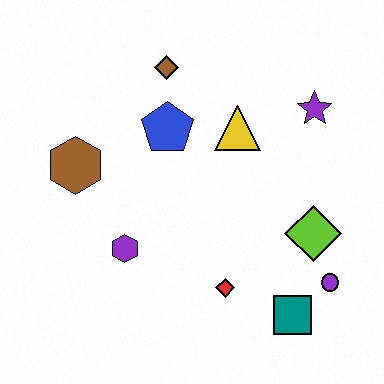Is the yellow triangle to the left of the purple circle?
Yes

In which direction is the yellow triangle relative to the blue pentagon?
The yellow triangle is to the right of the blue pentagon.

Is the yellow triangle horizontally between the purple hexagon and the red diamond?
No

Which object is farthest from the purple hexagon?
The purple star is farthest from the purple hexagon.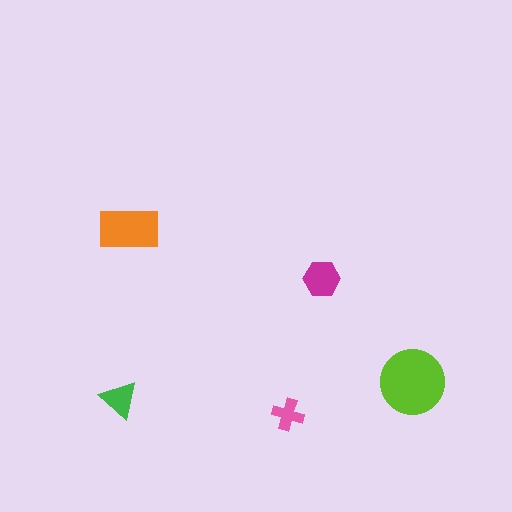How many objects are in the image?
There are 5 objects in the image.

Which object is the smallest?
The pink cross.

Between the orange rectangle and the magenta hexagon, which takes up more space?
The orange rectangle.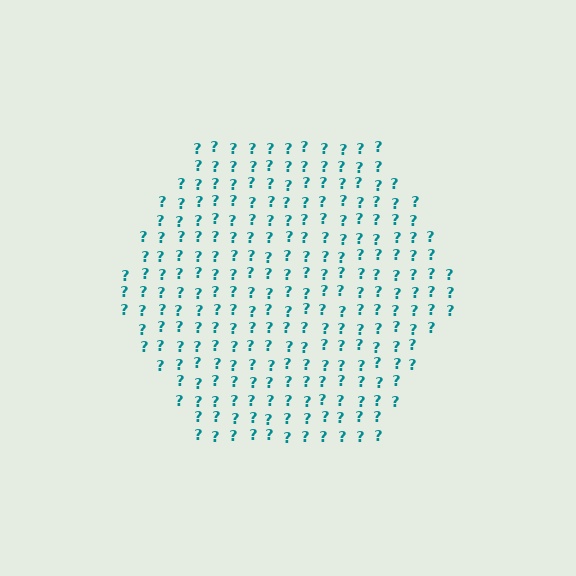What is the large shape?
The large shape is a hexagon.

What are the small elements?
The small elements are question marks.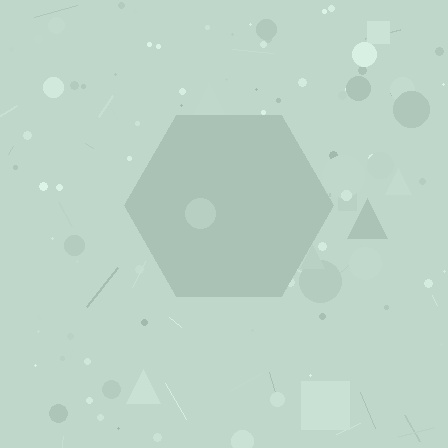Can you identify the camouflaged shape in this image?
The camouflaged shape is a hexagon.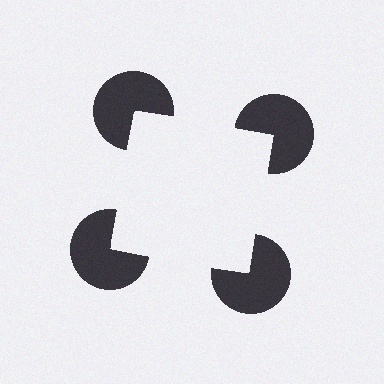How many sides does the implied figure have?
4 sides.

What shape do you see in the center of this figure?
An illusory square — its edges are inferred from the aligned wedge cuts in the pac-man discs, not physically drawn.